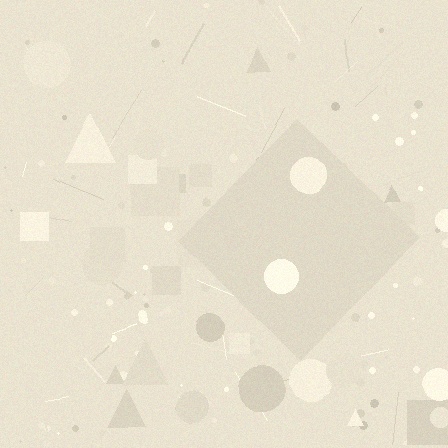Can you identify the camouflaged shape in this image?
The camouflaged shape is a diamond.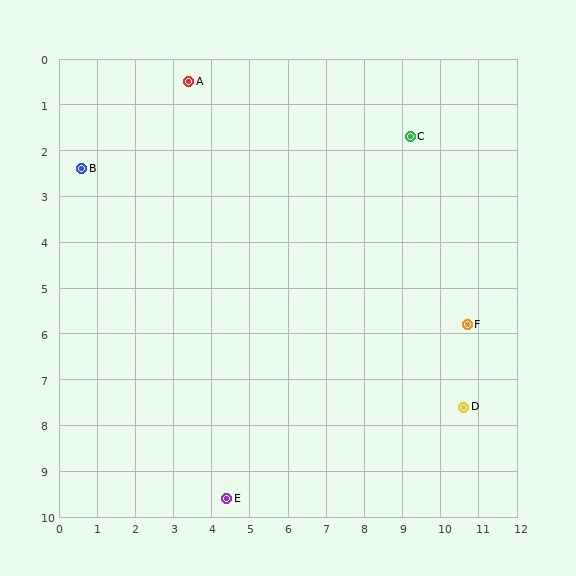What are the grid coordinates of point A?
Point A is at approximately (3.4, 0.5).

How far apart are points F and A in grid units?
Points F and A are about 9.0 grid units apart.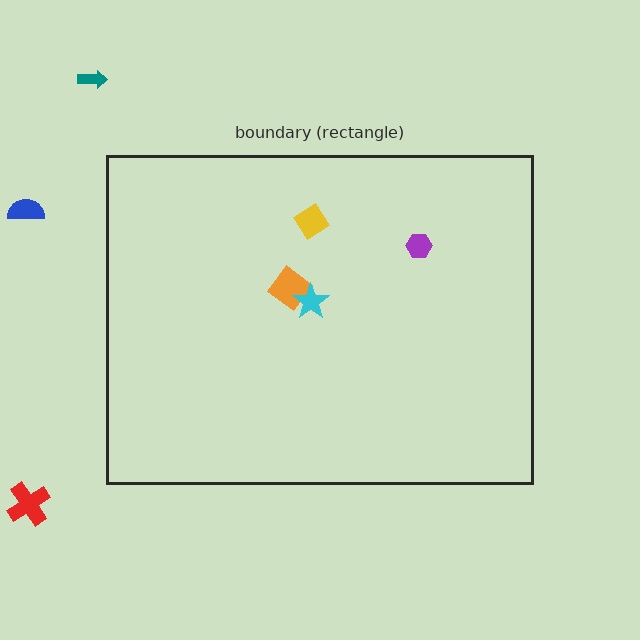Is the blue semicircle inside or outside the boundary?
Outside.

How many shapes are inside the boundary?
4 inside, 3 outside.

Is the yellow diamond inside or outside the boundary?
Inside.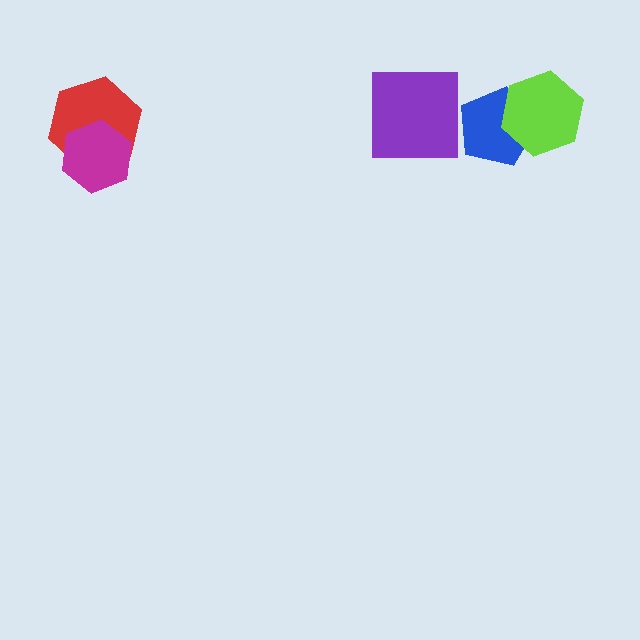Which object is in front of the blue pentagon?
The lime hexagon is in front of the blue pentagon.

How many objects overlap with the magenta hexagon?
1 object overlaps with the magenta hexagon.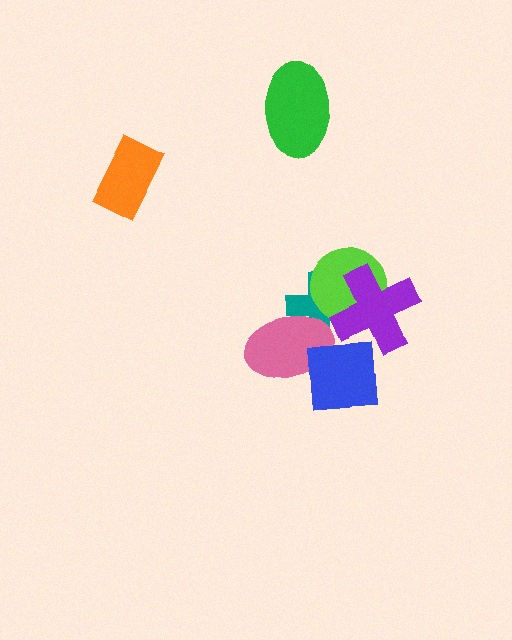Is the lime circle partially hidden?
Yes, it is partially covered by another shape.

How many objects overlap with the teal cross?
3 objects overlap with the teal cross.